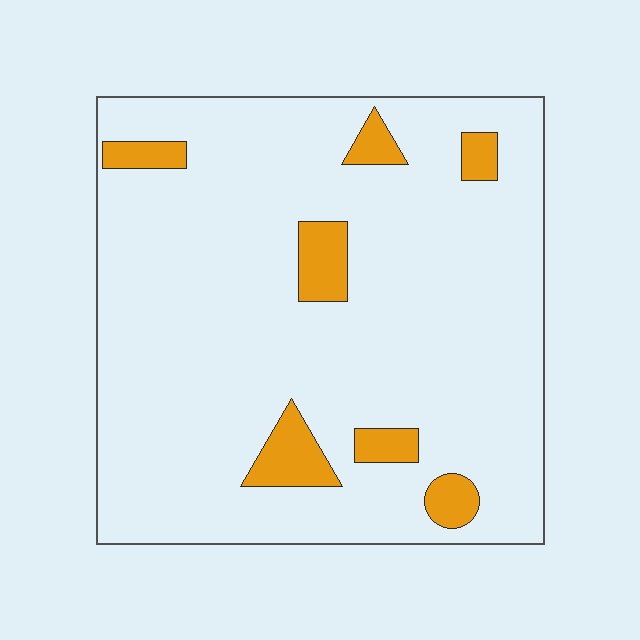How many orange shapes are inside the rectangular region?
7.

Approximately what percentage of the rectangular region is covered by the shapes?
Approximately 10%.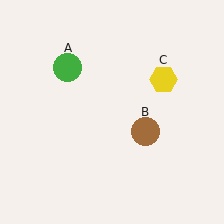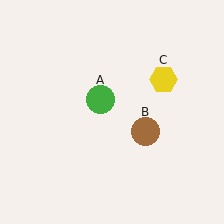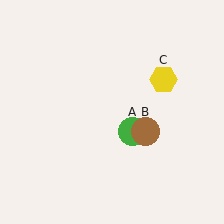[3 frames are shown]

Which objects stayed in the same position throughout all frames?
Brown circle (object B) and yellow hexagon (object C) remained stationary.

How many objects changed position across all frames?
1 object changed position: green circle (object A).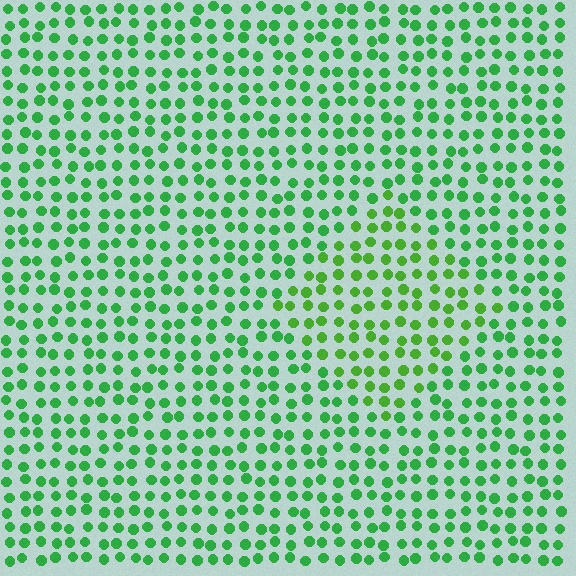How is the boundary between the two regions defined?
The boundary is defined purely by a slight shift in hue (about 22 degrees). Spacing, size, and orientation are identical on both sides.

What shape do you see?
I see a diamond.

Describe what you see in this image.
The image is filled with small green elements in a uniform arrangement. A diamond-shaped region is visible where the elements are tinted to a slightly different hue, forming a subtle color boundary.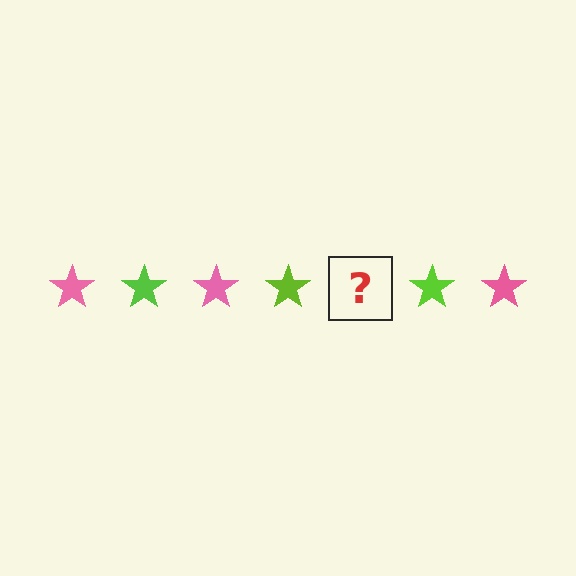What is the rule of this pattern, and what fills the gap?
The rule is that the pattern cycles through pink, lime stars. The gap should be filled with a pink star.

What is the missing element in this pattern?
The missing element is a pink star.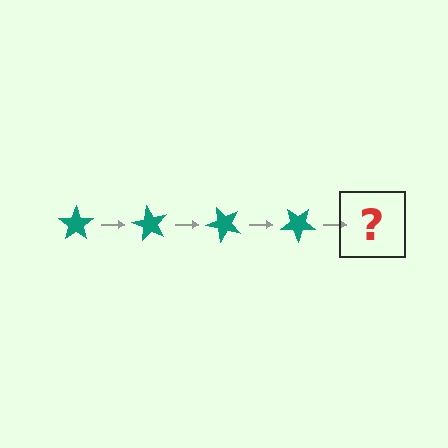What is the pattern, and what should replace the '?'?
The pattern is that the star rotates 60 degrees each step. The '?' should be a teal star rotated 240 degrees.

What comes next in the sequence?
The next element should be a teal star rotated 240 degrees.